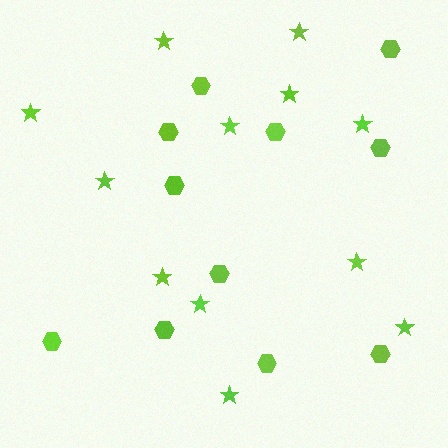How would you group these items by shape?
There are 2 groups: one group of hexagons (11) and one group of stars (12).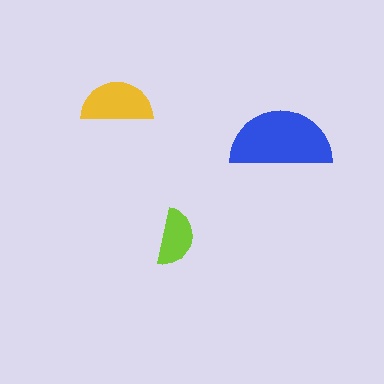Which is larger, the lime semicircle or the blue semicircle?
The blue one.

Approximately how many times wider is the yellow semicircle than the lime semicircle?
About 1.5 times wider.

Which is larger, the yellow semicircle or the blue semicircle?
The blue one.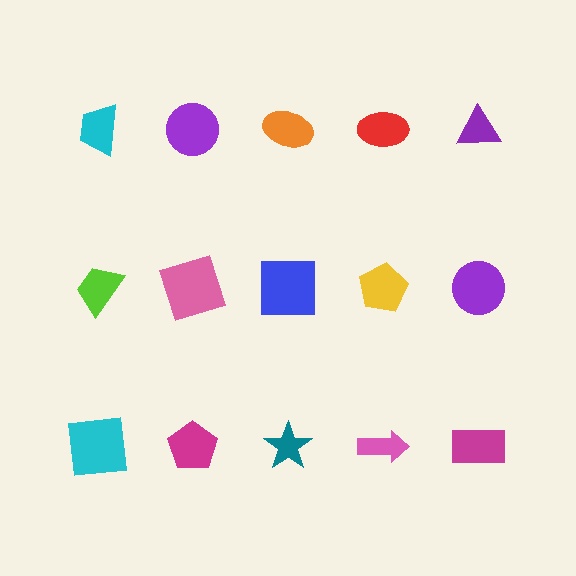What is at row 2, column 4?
A yellow pentagon.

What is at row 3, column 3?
A teal star.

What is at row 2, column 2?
A pink square.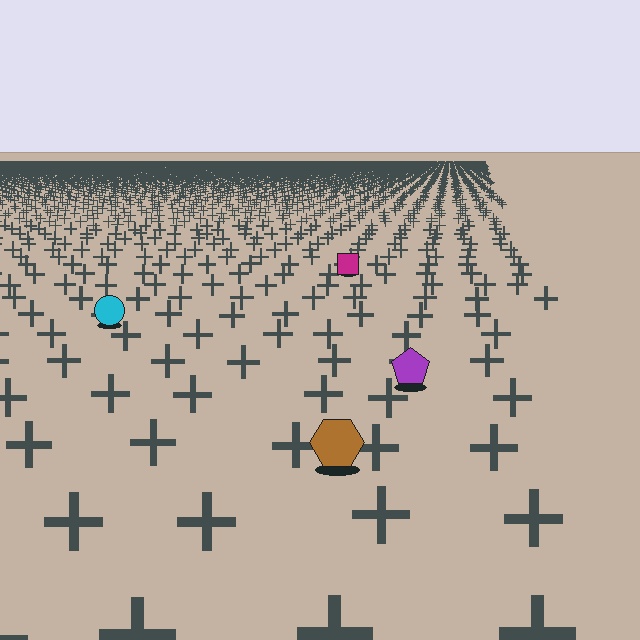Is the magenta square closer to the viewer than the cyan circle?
No. The cyan circle is closer — you can tell from the texture gradient: the ground texture is coarser near it.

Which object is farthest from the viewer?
The magenta square is farthest from the viewer. It appears smaller and the ground texture around it is denser.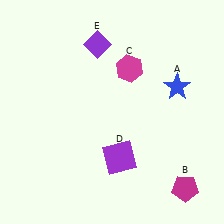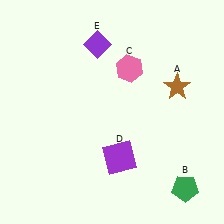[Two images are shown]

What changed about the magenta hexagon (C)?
In Image 1, C is magenta. In Image 2, it changed to pink.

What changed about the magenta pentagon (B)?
In Image 1, B is magenta. In Image 2, it changed to green.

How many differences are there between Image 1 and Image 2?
There are 3 differences between the two images.